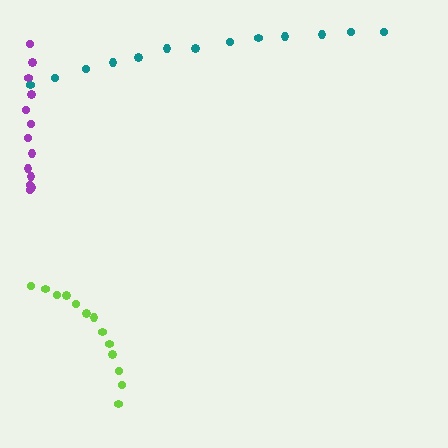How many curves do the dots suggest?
There are 3 distinct paths.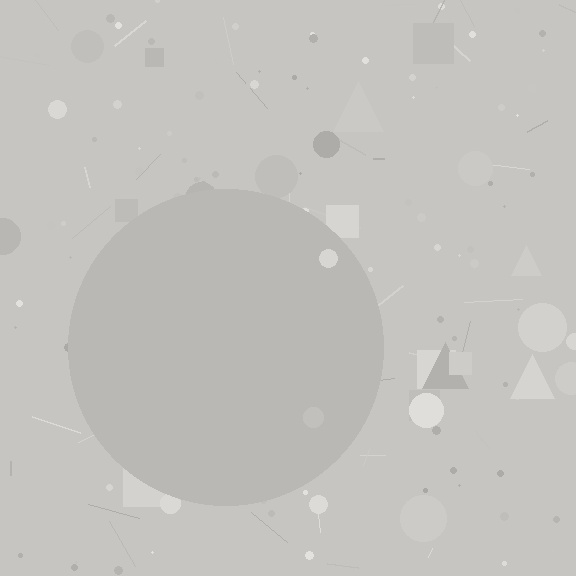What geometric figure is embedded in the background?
A circle is embedded in the background.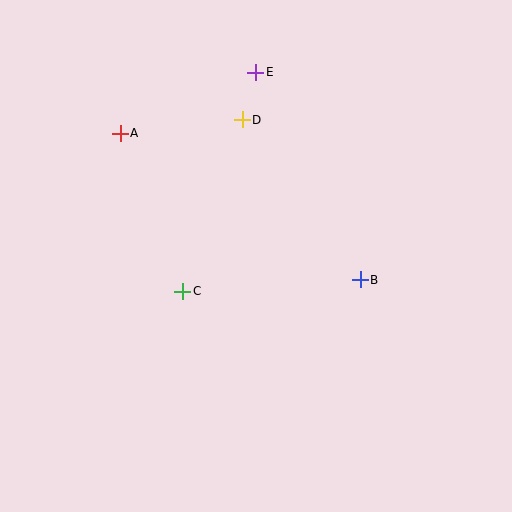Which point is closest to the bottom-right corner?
Point B is closest to the bottom-right corner.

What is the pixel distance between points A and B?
The distance between A and B is 281 pixels.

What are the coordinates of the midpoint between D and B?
The midpoint between D and B is at (301, 200).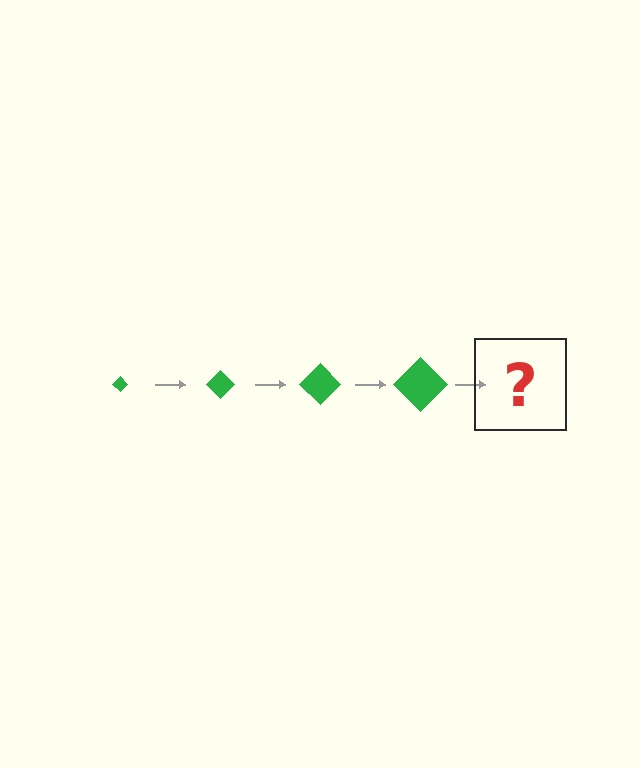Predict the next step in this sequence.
The next step is a green diamond, larger than the previous one.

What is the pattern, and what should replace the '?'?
The pattern is that the diamond gets progressively larger each step. The '?' should be a green diamond, larger than the previous one.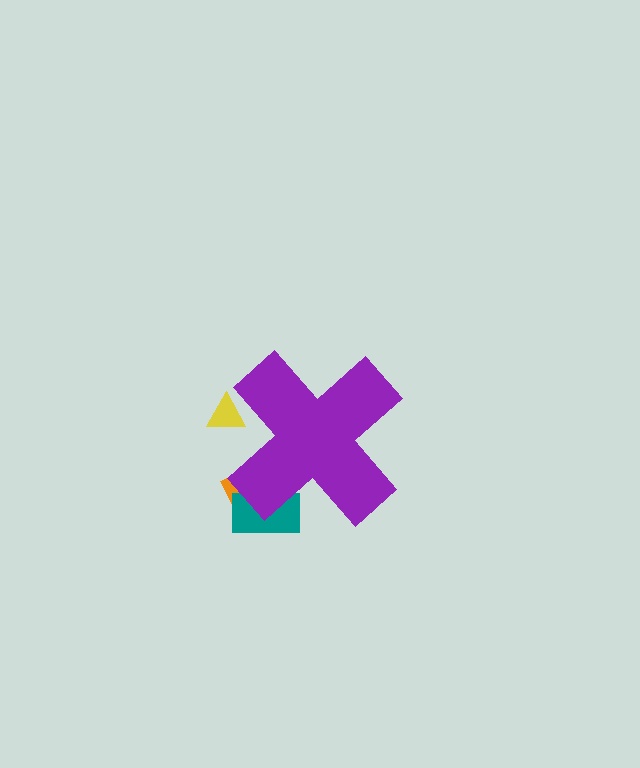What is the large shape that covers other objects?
A purple cross.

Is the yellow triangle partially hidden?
Yes, the yellow triangle is partially hidden behind the purple cross.